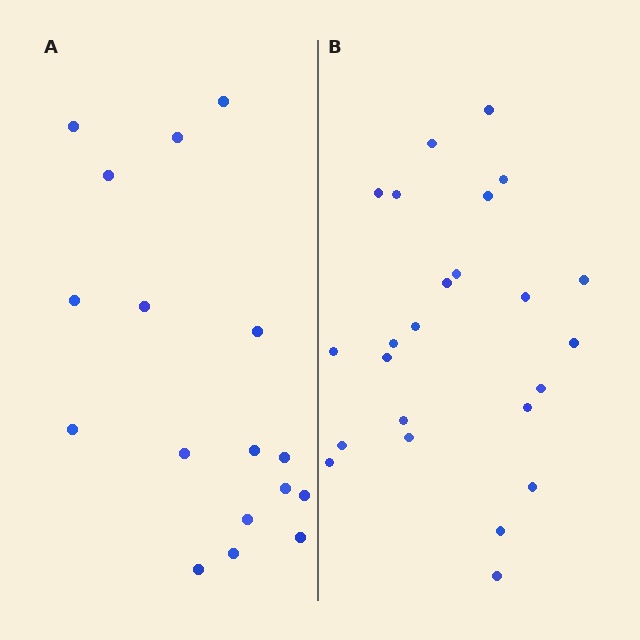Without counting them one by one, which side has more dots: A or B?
Region B (the right region) has more dots.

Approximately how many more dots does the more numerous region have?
Region B has roughly 8 or so more dots than region A.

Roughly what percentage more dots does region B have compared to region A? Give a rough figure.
About 40% more.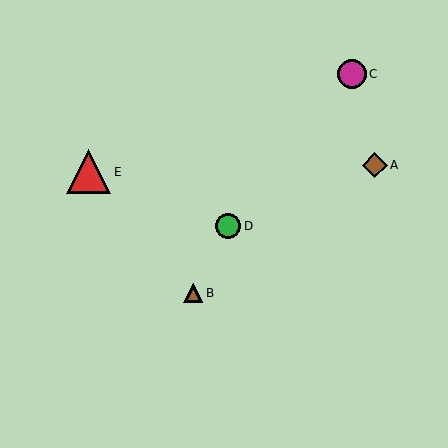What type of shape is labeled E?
Shape E is a red triangle.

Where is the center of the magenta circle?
The center of the magenta circle is at (352, 74).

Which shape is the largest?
The red triangle (labeled E) is the largest.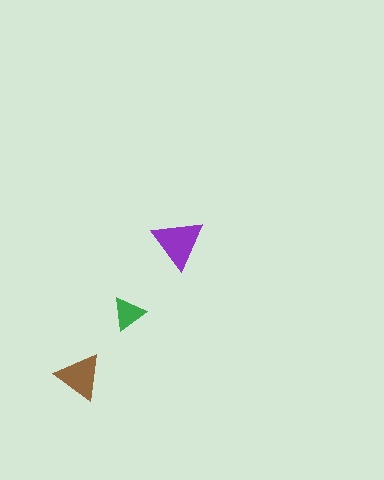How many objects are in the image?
There are 3 objects in the image.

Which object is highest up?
The purple triangle is topmost.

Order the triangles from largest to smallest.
the purple one, the brown one, the green one.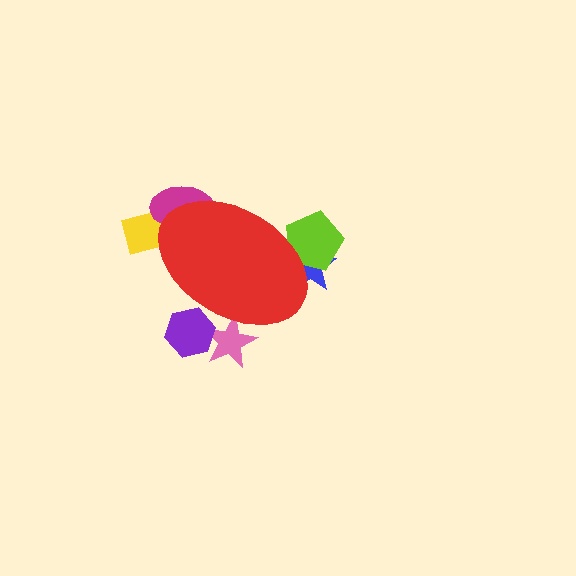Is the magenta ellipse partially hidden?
Yes, the magenta ellipse is partially hidden behind the red ellipse.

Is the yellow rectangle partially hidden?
Yes, the yellow rectangle is partially hidden behind the red ellipse.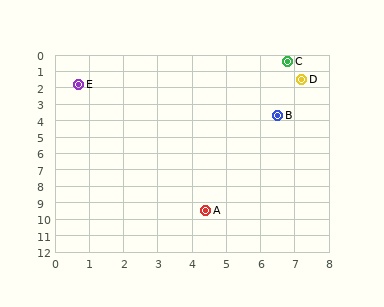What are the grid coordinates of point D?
Point D is at approximately (7.2, 1.5).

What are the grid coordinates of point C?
Point C is at approximately (6.8, 0.4).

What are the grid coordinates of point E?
Point E is at approximately (0.7, 1.8).